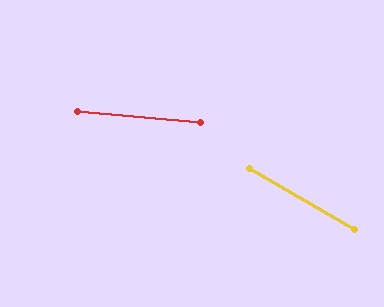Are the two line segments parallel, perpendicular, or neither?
Neither parallel nor perpendicular — they differ by about 25°.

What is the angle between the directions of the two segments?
Approximately 25 degrees.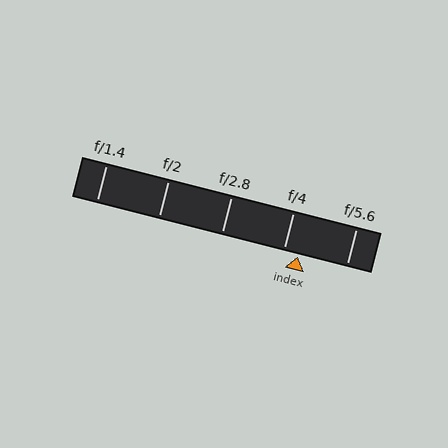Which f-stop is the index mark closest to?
The index mark is closest to f/4.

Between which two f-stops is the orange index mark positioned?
The index mark is between f/4 and f/5.6.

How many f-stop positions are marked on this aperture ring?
There are 5 f-stop positions marked.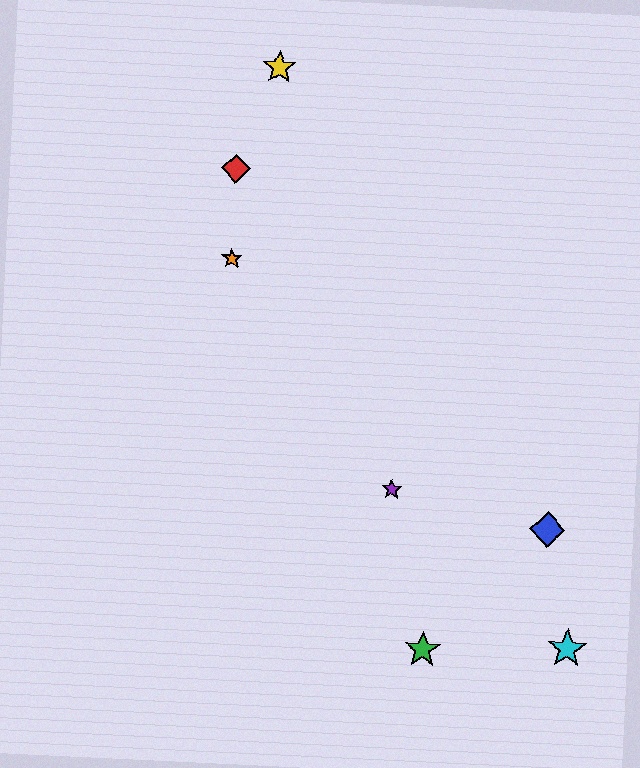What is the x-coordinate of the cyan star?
The cyan star is at x≈567.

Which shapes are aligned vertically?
The red diamond, the orange star are aligned vertically.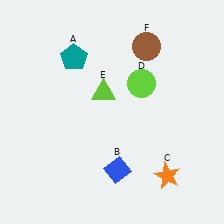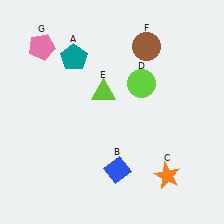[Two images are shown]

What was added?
A pink pentagon (G) was added in Image 2.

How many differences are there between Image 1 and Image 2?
There is 1 difference between the two images.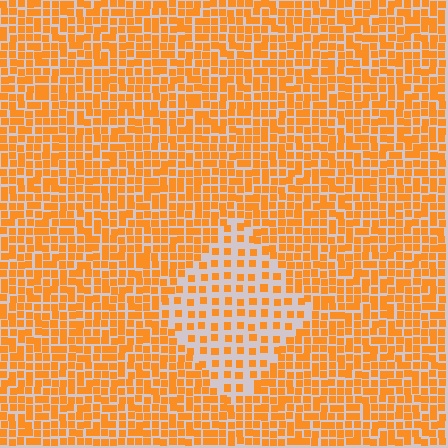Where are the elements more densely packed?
The elements are more densely packed outside the diamond boundary.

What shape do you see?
I see a diamond.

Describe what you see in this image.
The image contains small orange elements arranged at two different densities. A diamond-shaped region is visible where the elements are less densely packed than the surrounding area.